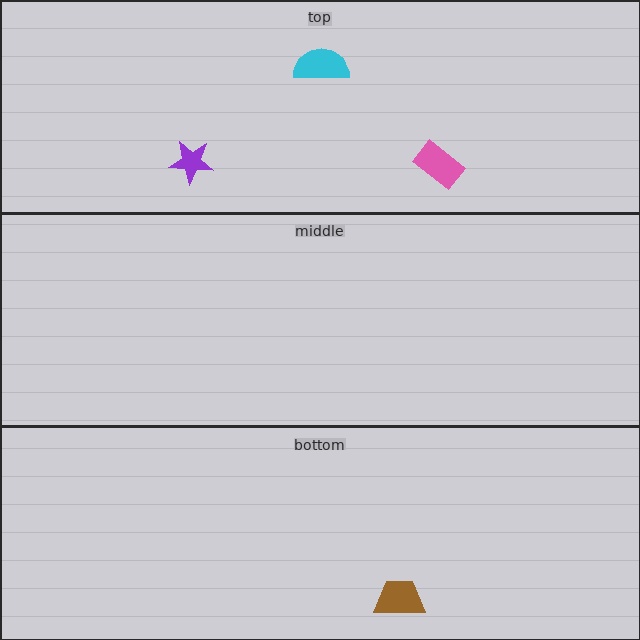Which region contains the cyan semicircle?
The top region.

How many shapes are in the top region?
3.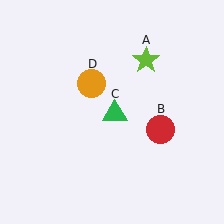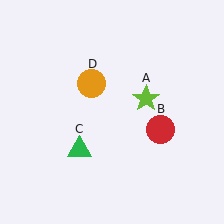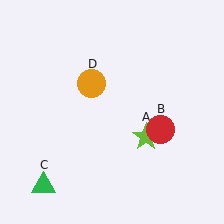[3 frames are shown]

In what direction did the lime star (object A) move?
The lime star (object A) moved down.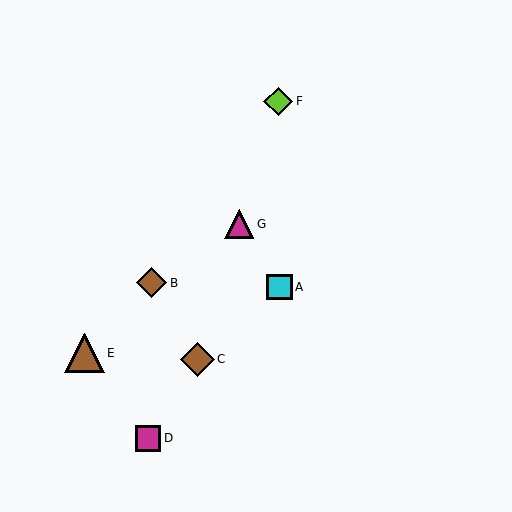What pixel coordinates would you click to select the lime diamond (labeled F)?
Click at (278, 101) to select the lime diamond F.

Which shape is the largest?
The brown triangle (labeled E) is the largest.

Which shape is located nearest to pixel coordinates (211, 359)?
The brown diamond (labeled C) at (197, 359) is nearest to that location.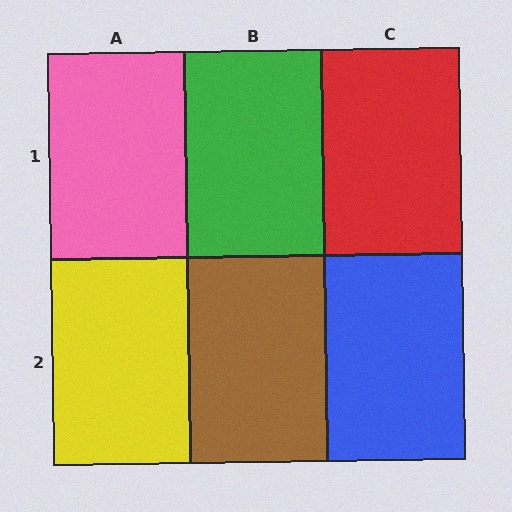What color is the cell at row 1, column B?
Green.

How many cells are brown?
1 cell is brown.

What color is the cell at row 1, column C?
Red.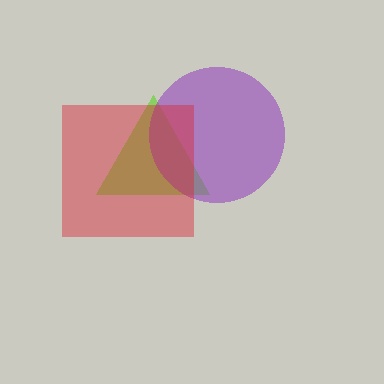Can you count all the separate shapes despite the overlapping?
Yes, there are 3 separate shapes.